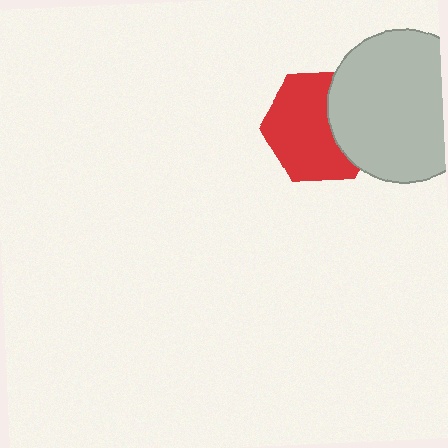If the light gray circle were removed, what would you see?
You would see the complete red hexagon.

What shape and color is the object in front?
The object in front is a light gray circle.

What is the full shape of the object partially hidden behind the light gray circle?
The partially hidden object is a red hexagon.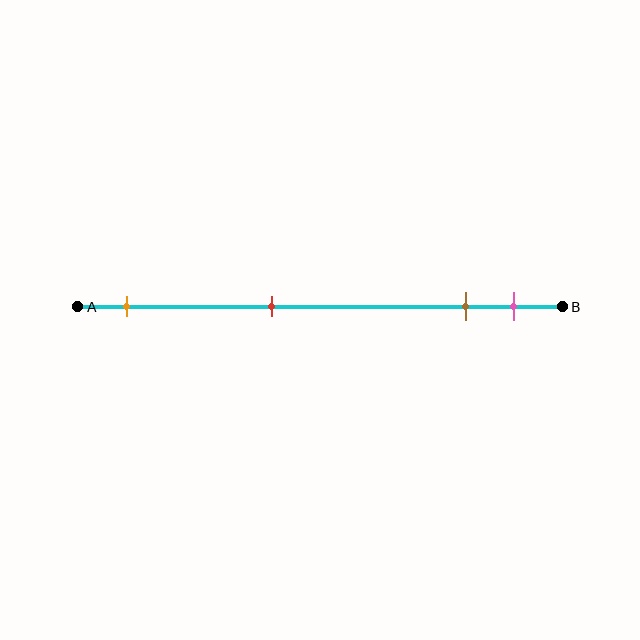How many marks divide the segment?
There are 4 marks dividing the segment.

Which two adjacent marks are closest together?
The brown and pink marks are the closest adjacent pair.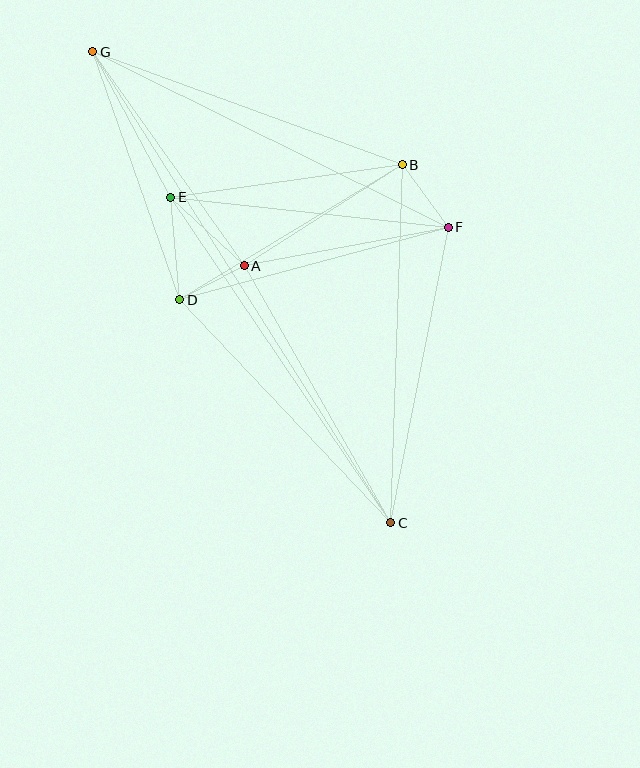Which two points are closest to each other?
Points A and D are closest to each other.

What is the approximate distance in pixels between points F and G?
The distance between F and G is approximately 396 pixels.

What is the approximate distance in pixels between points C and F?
The distance between C and F is approximately 301 pixels.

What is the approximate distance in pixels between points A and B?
The distance between A and B is approximately 187 pixels.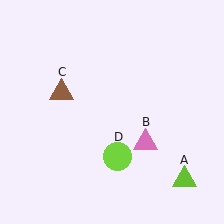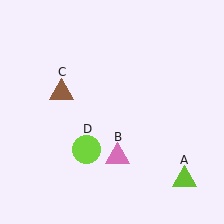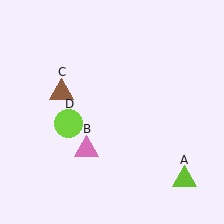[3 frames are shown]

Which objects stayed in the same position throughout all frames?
Lime triangle (object A) and brown triangle (object C) remained stationary.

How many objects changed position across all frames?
2 objects changed position: pink triangle (object B), lime circle (object D).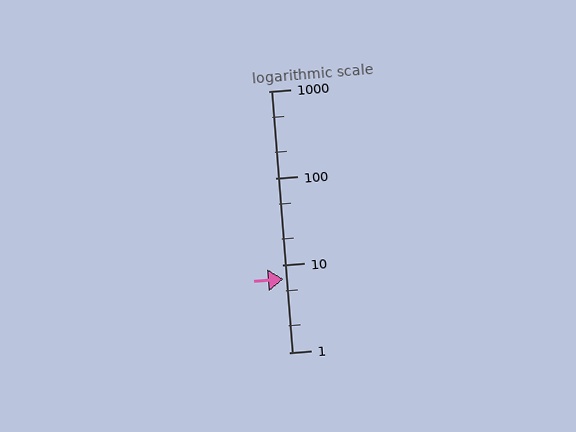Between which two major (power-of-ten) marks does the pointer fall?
The pointer is between 1 and 10.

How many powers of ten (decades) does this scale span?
The scale spans 3 decades, from 1 to 1000.